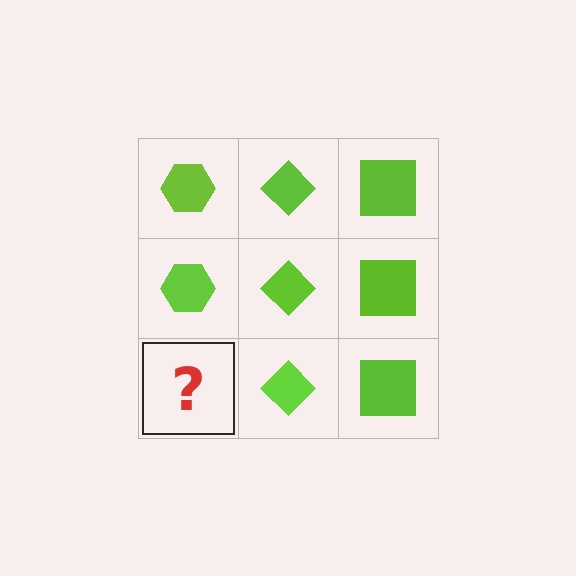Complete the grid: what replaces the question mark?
The question mark should be replaced with a lime hexagon.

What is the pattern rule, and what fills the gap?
The rule is that each column has a consistent shape. The gap should be filled with a lime hexagon.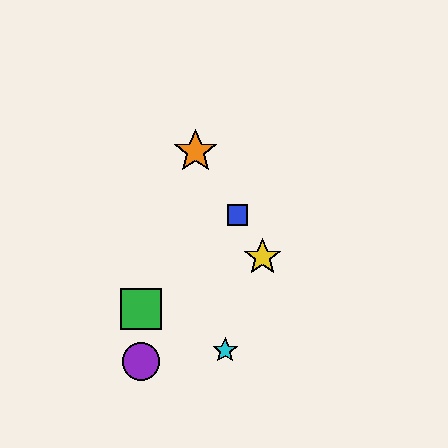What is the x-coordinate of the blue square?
The blue square is at x≈237.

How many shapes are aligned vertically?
3 shapes (the red circle, the green square, the purple circle) are aligned vertically.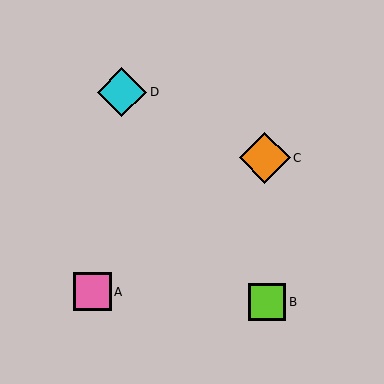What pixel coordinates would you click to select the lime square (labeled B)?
Click at (267, 302) to select the lime square B.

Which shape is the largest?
The orange diamond (labeled C) is the largest.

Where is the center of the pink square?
The center of the pink square is at (92, 292).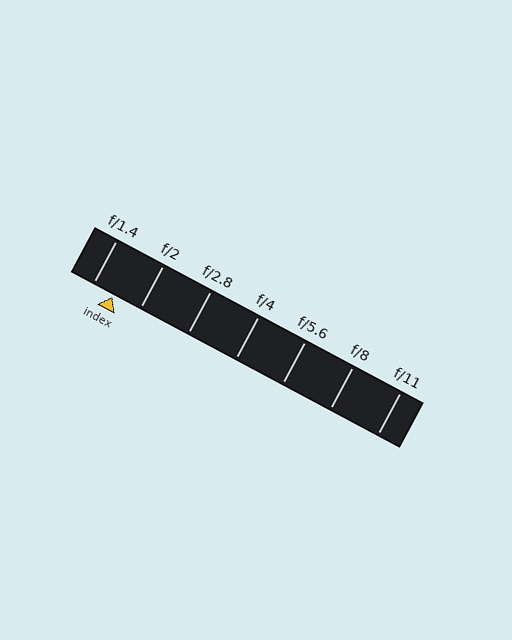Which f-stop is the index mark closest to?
The index mark is closest to f/1.4.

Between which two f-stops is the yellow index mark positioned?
The index mark is between f/1.4 and f/2.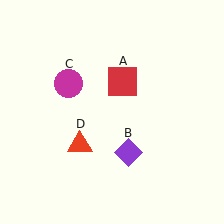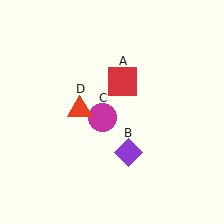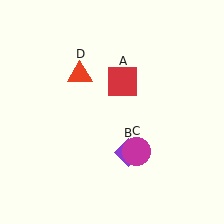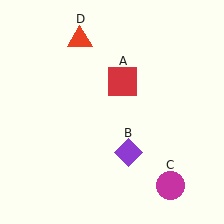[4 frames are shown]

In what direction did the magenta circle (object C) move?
The magenta circle (object C) moved down and to the right.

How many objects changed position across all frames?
2 objects changed position: magenta circle (object C), red triangle (object D).